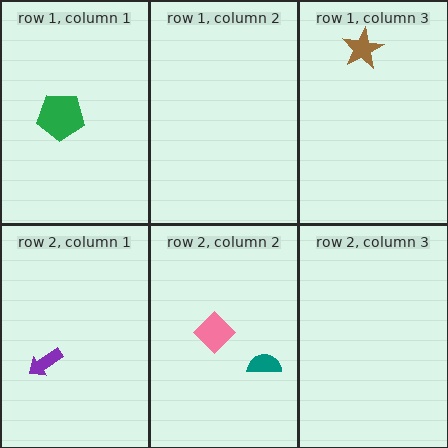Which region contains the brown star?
The row 1, column 3 region.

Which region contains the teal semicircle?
The row 2, column 2 region.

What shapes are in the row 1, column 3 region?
The brown star.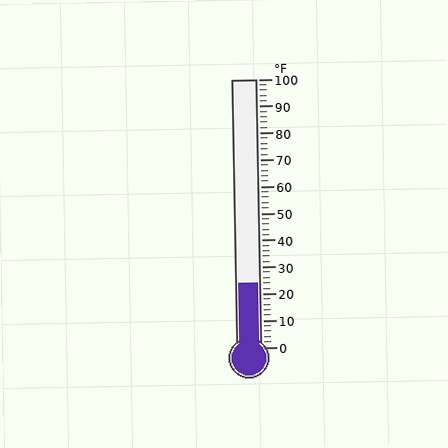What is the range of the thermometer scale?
The thermometer scale ranges from 0°F to 100°F.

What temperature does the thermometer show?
The thermometer shows approximately 24°F.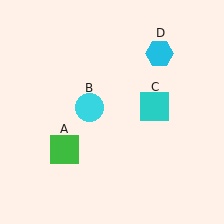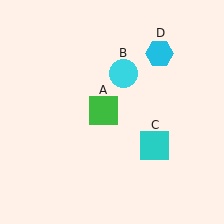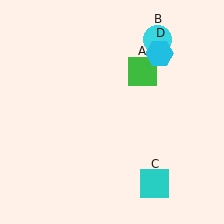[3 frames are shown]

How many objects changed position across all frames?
3 objects changed position: green square (object A), cyan circle (object B), cyan square (object C).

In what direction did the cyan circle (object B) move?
The cyan circle (object B) moved up and to the right.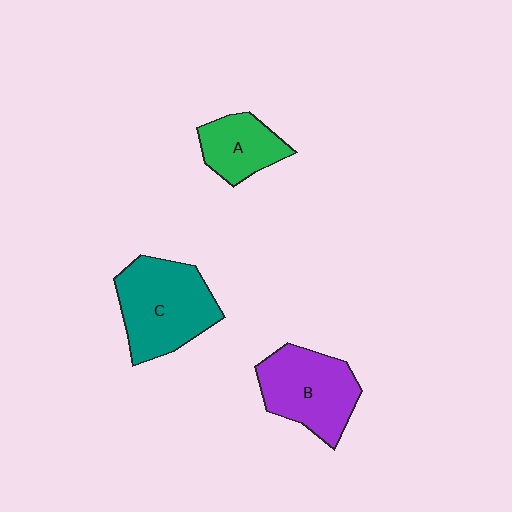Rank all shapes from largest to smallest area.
From largest to smallest: C (teal), B (purple), A (green).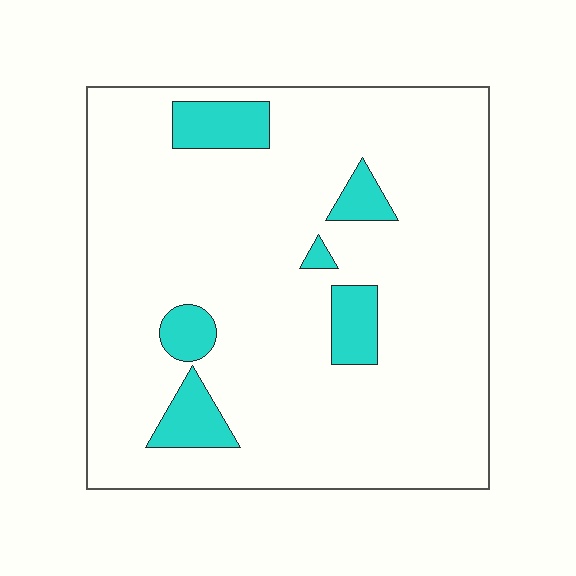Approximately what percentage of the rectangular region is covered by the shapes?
Approximately 10%.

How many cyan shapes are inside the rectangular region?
6.